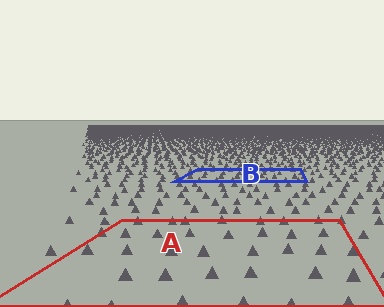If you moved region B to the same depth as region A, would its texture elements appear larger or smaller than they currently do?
They would appear larger. At a closer depth, the same texture elements are projected at a bigger on-screen size.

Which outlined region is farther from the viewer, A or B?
Region B is farther from the viewer — the texture elements inside it appear smaller and more densely packed.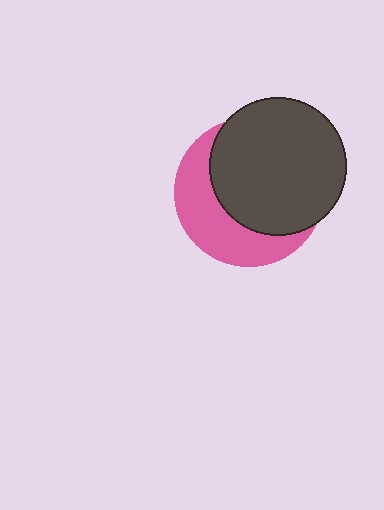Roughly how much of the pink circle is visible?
A small part of it is visible (roughly 39%).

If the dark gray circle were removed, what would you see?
You would see the complete pink circle.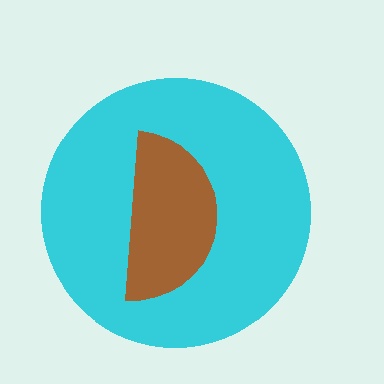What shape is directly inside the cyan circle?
The brown semicircle.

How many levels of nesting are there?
2.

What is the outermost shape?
The cyan circle.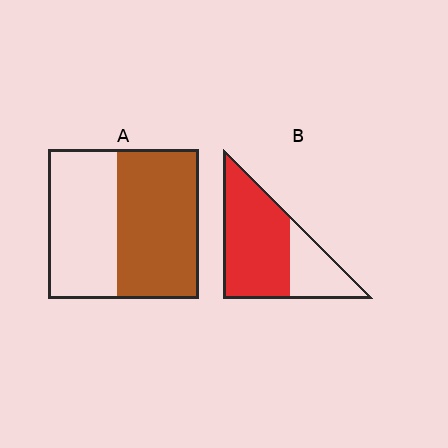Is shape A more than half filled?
Yes.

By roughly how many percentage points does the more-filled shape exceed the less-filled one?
By roughly 15 percentage points (B over A).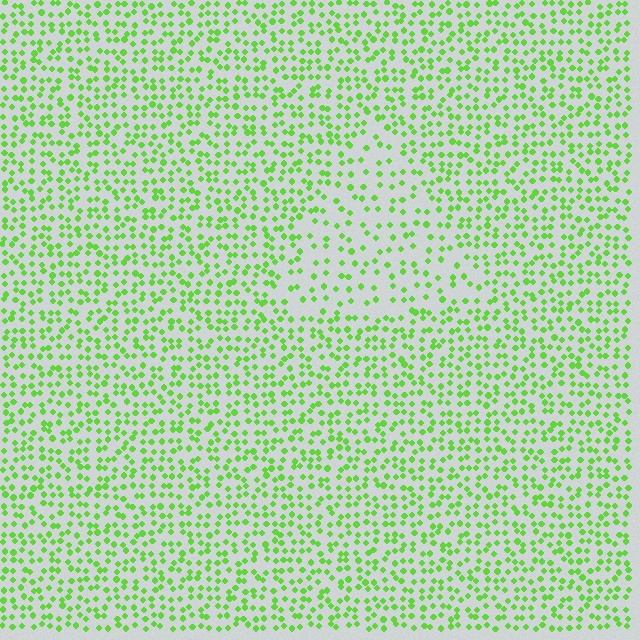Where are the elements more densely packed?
The elements are more densely packed outside the triangle boundary.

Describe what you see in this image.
The image contains small lime elements arranged at two different densities. A triangle-shaped region is visible where the elements are less densely packed than the surrounding area.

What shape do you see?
I see a triangle.